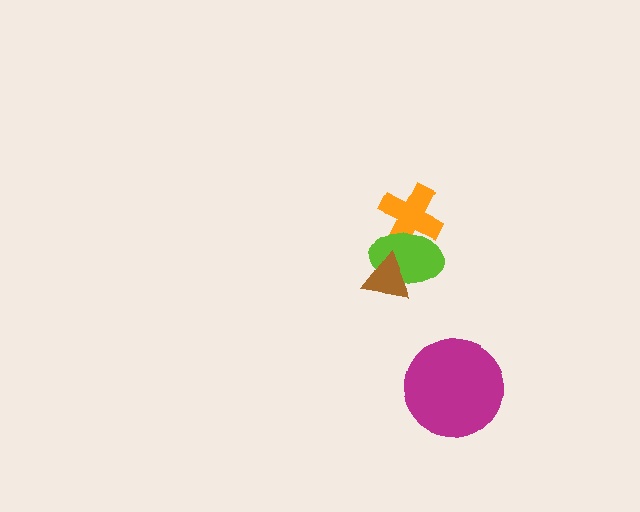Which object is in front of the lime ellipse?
The brown triangle is in front of the lime ellipse.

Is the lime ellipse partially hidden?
Yes, it is partially covered by another shape.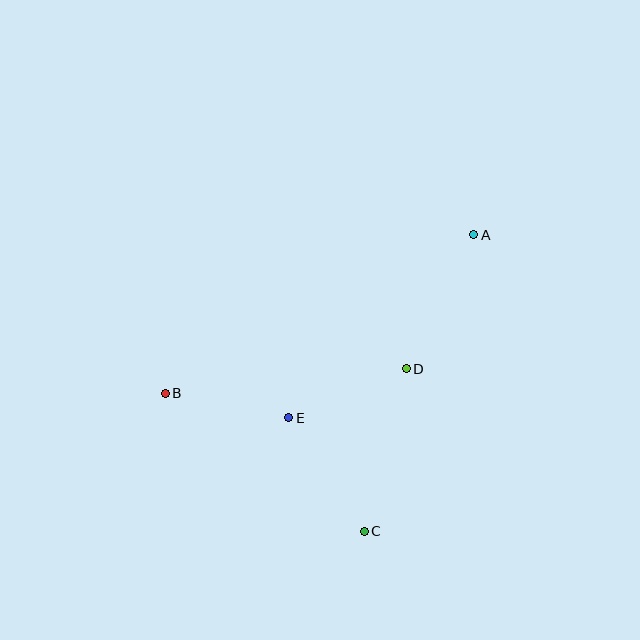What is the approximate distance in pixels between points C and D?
The distance between C and D is approximately 168 pixels.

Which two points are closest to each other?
Points B and E are closest to each other.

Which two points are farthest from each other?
Points A and B are farthest from each other.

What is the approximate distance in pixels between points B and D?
The distance between B and D is approximately 242 pixels.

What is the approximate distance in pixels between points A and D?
The distance between A and D is approximately 150 pixels.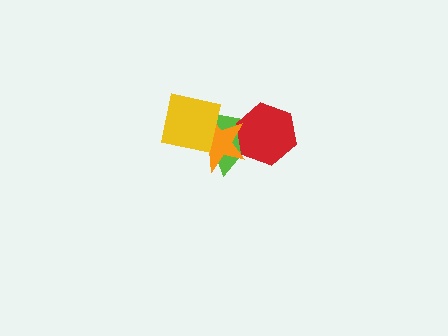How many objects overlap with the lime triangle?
3 objects overlap with the lime triangle.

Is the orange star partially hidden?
Yes, it is partially covered by another shape.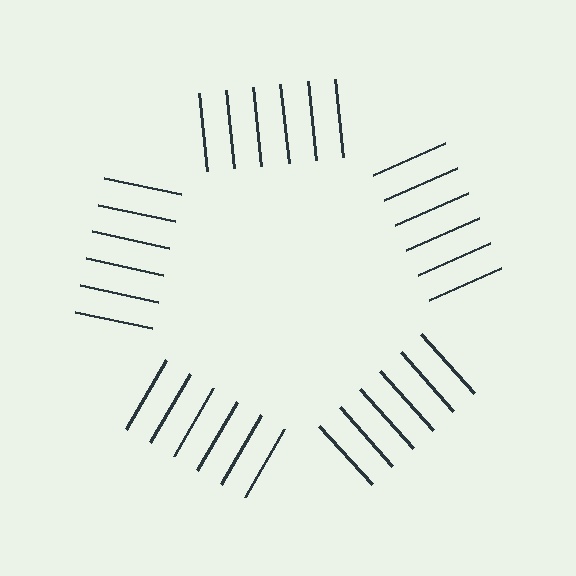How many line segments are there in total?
30 — 6 along each of the 5 edges.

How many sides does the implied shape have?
5 sides — the line-ends trace a pentagon.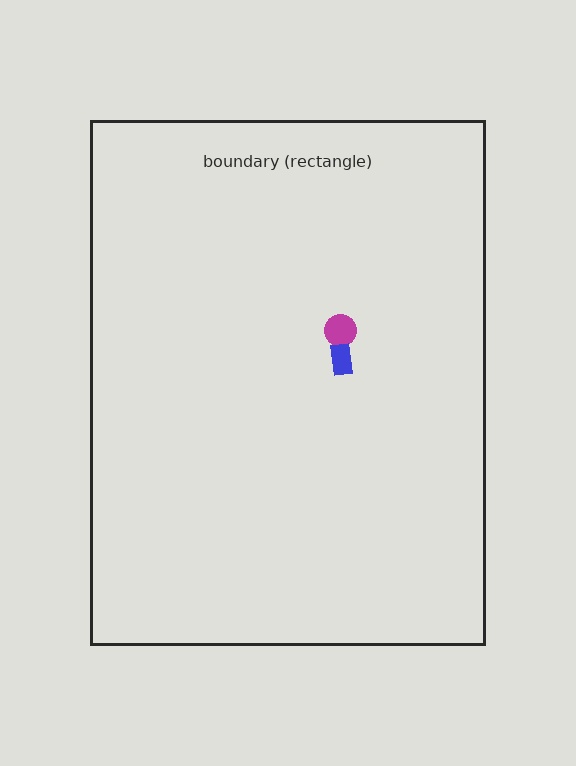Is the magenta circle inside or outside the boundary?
Inside.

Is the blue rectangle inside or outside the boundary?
Inside.